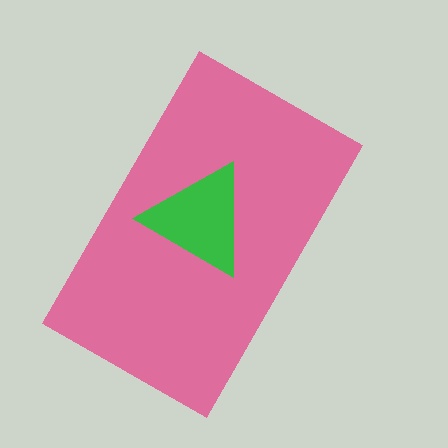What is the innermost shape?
The green triangle.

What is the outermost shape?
The pink rectangle.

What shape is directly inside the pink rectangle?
The green triangle.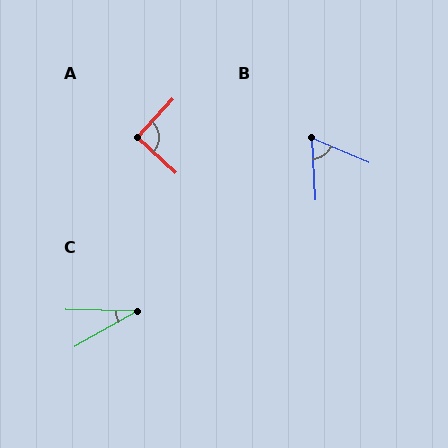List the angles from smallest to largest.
C (31°), B (64°), A (91°).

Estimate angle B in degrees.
Approximately 64 degrees.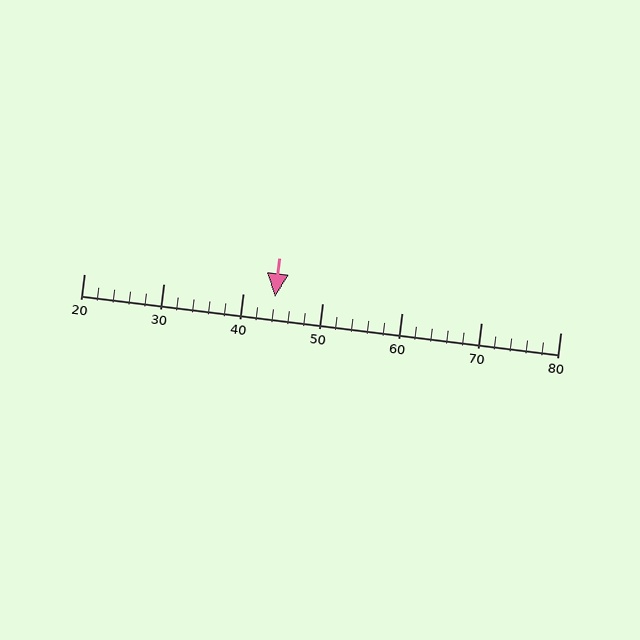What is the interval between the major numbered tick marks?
The major tick marks are spaced 10 units apart.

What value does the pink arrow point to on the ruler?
The pink arrow points to approximately 44.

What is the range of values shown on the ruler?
The ruler shows values from 20 to 80.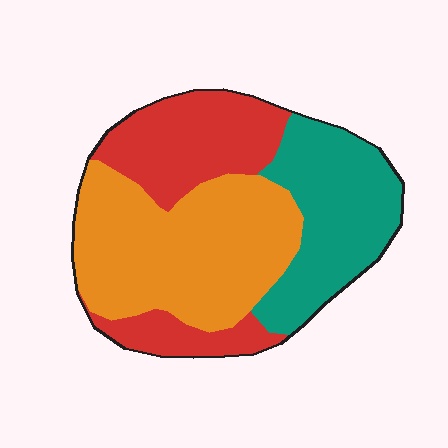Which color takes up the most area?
Orange, at roughly 40%.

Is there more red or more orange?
Orange.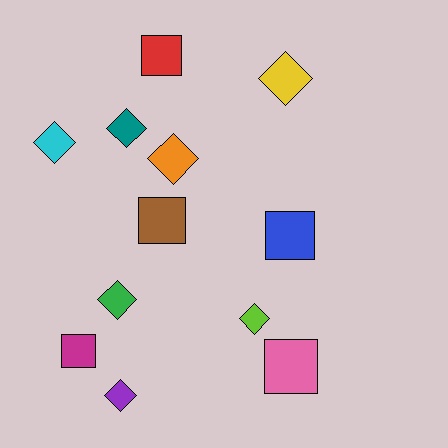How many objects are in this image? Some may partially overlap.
There are 12 objects.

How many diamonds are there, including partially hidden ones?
There are 7 diamonds.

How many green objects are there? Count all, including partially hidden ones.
There is 1 green object.